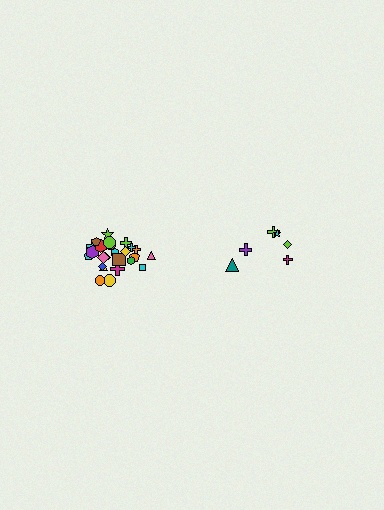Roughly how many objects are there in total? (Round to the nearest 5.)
Roughly 30 objects in total.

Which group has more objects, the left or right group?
The left group.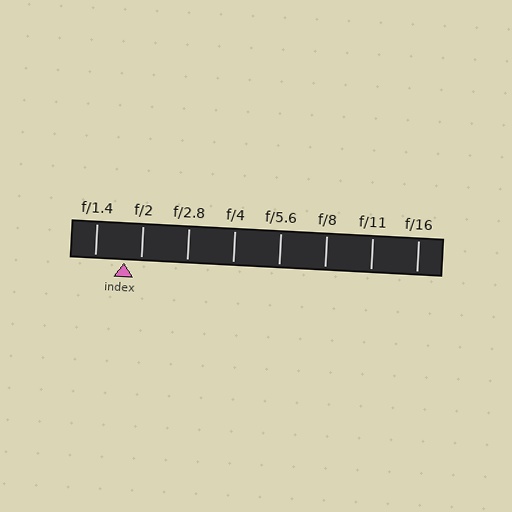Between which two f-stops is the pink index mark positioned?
The index mark is between f/1.4 and f/2.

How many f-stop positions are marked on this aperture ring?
There are 8 f-stop positions marked.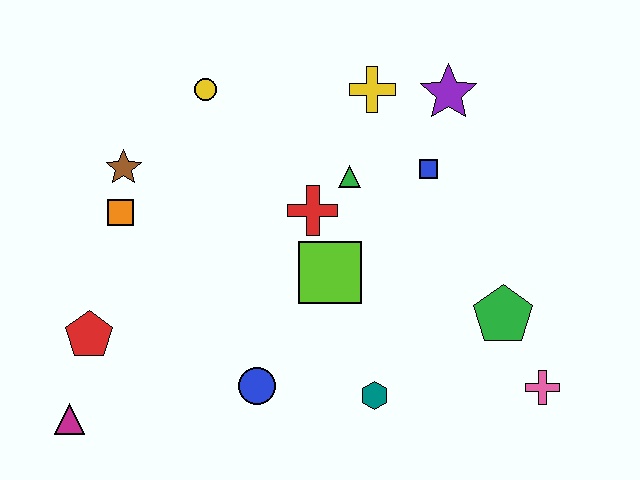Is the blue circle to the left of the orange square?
No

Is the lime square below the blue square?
Yes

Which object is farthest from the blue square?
The magenta triangle is farthest from the blue square.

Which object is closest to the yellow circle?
The brown star is closest to the yellow circle.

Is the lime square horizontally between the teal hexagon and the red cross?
Yes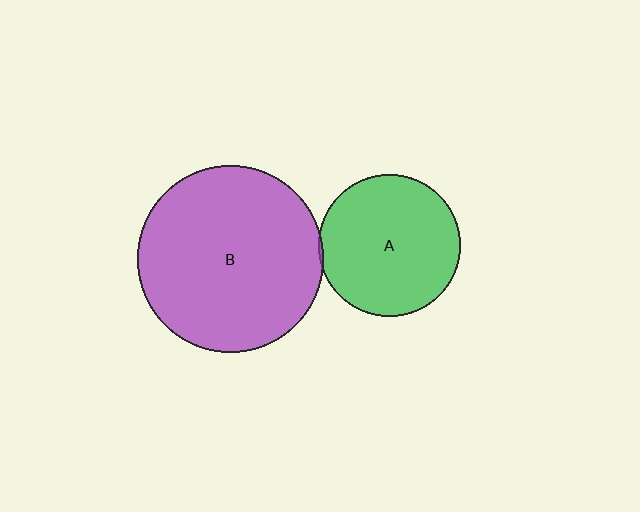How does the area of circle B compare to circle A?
Approximately 1.7 times.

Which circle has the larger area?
Circle B (purple).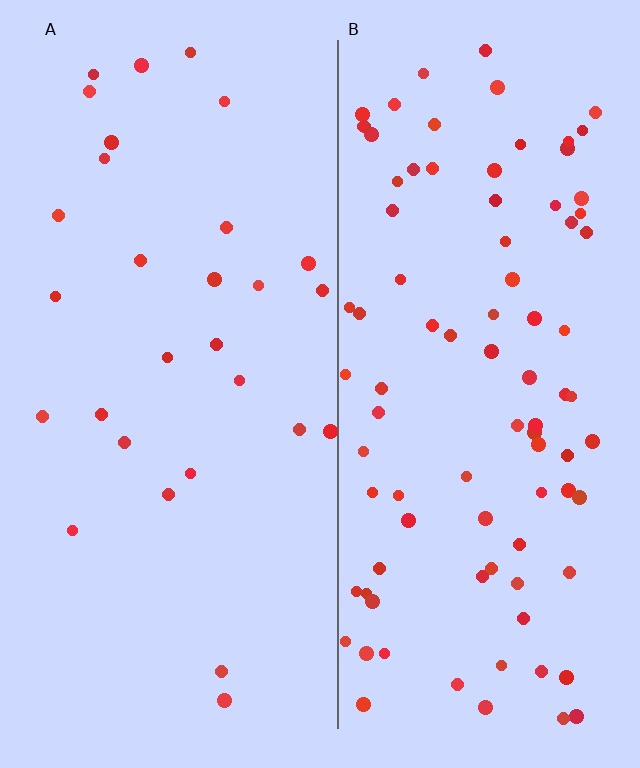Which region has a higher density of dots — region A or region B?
B (the right).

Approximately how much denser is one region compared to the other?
Approximately 3.2× — region B over region A.